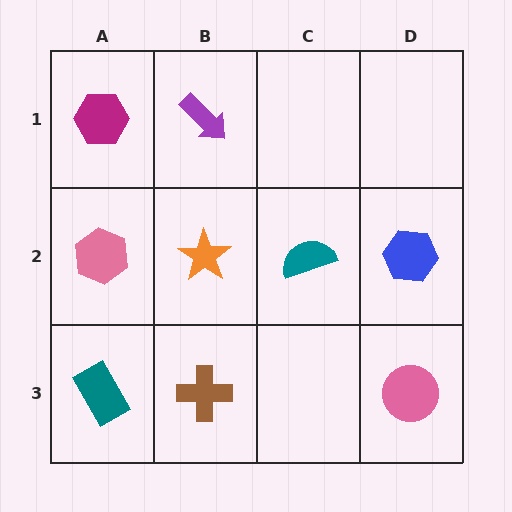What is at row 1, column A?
A magenta hexagon.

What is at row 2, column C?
A teal semicircle.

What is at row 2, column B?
An orange star.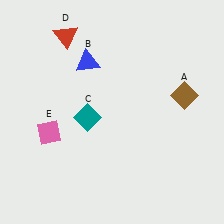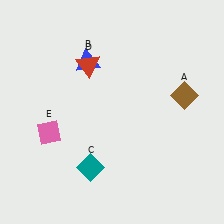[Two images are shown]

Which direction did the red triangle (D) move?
The red triangle (D) moved down.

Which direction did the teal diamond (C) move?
The teal diamond (C) moved down.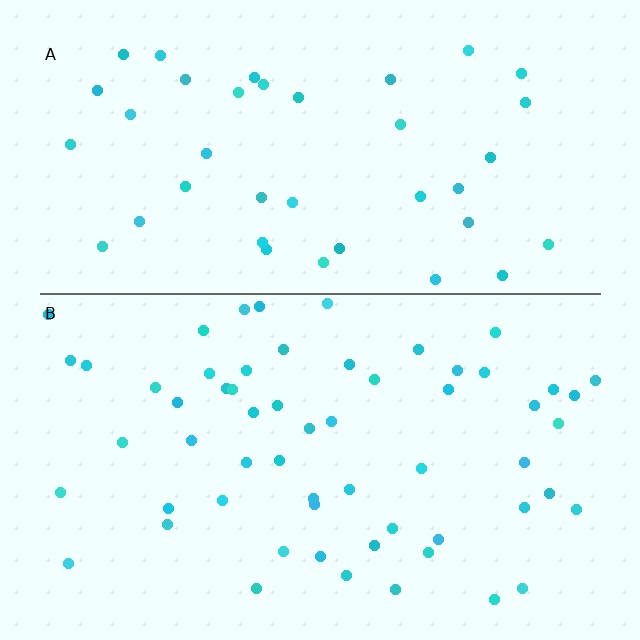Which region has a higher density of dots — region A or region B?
B (the bottom).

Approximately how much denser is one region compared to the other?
Approximately 1.5× — region B over region A.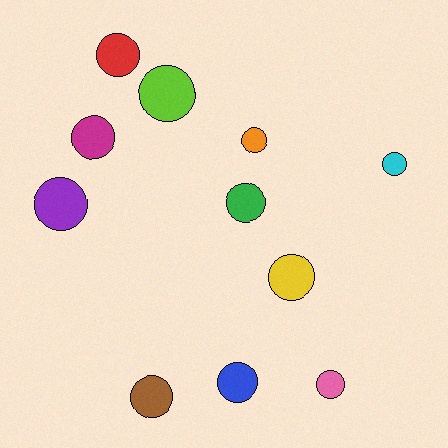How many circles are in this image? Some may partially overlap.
There are 11 circles.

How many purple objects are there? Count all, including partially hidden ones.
There is 1 purple object.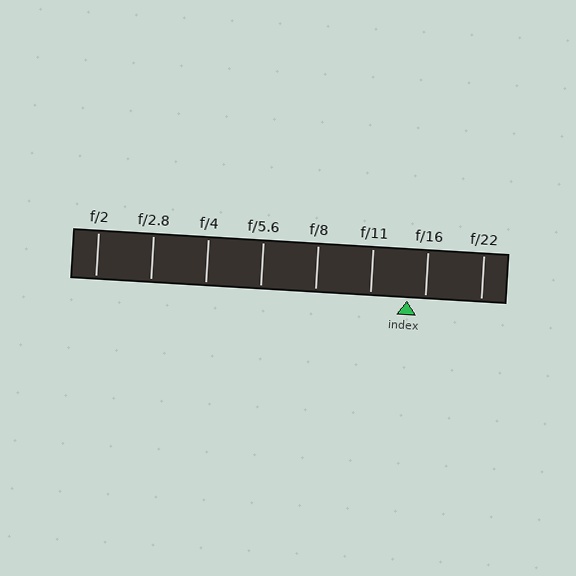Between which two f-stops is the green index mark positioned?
The index mark is between f/11 and f/16.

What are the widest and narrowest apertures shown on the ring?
The widest aperture shown is f/2 and the narrowest is f/22.